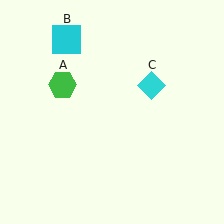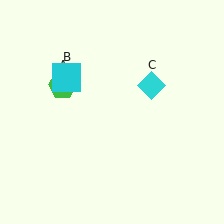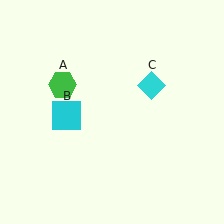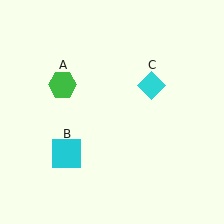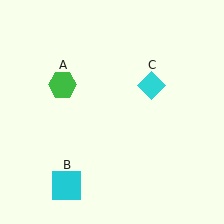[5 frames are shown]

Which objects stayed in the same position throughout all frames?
Green hexagon (object A) and cyan diamond (object C) remained stationary.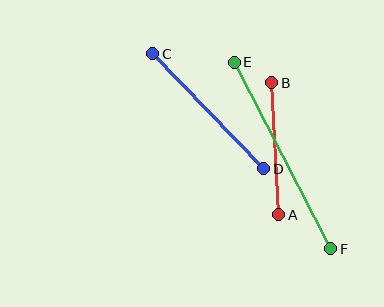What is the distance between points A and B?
The distance is approximately 132 pixels.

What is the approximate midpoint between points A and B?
The midpoint is at approximately (275, 149) pixels.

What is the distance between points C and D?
The distance is approximately 160 pixels.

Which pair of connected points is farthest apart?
Points E and F are farthest apart.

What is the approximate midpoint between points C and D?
The midpoint is at approximately (208, 111) pixels.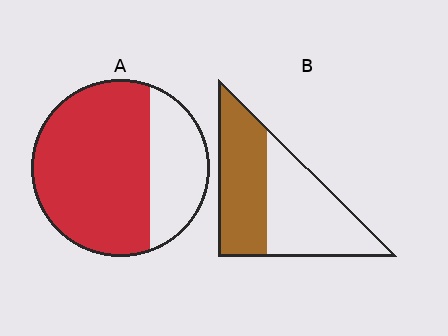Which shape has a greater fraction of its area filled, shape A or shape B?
Shape A.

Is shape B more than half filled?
Roughly half.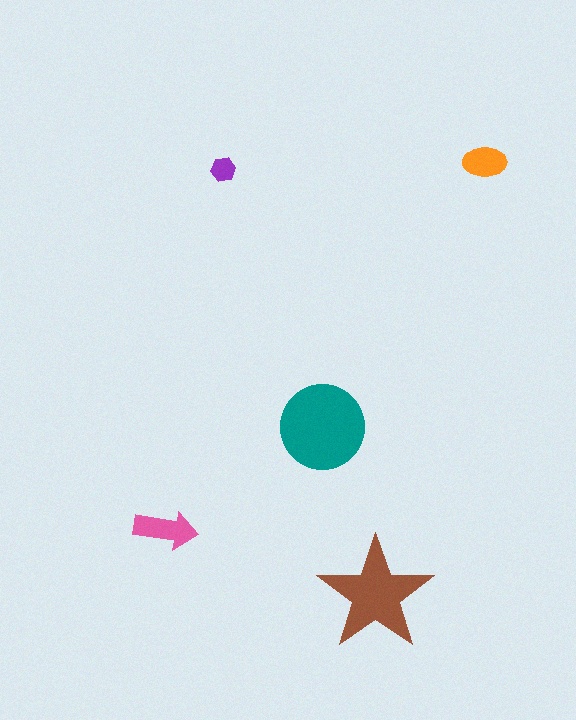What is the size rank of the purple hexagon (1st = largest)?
5th.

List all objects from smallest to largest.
The purple hexagon, the orange ellipse, the pink arrow, the brown star, the teal circle.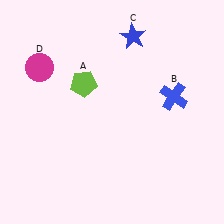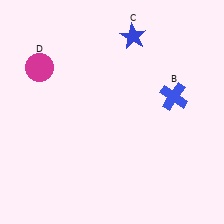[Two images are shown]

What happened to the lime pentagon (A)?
The lime pentagon (A) was removed in Image 2. It was in the top-left area of Image 1.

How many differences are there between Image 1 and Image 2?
There is 1 difference between the two images.